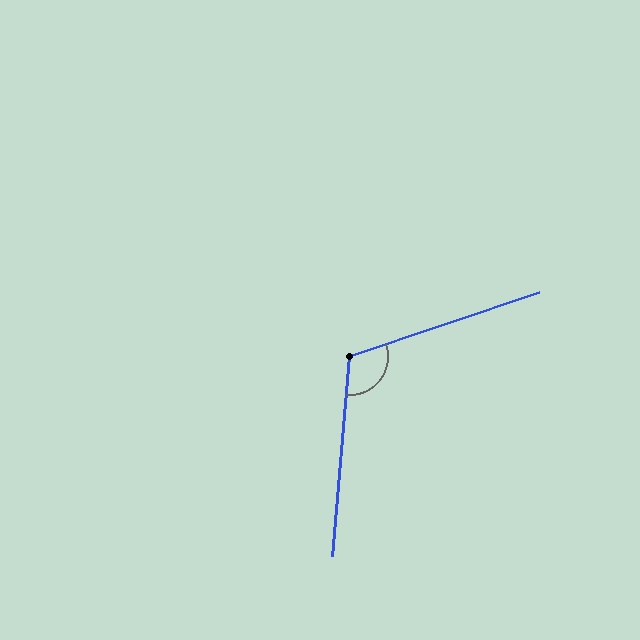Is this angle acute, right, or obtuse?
It is obtuse.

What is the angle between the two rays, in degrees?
Approximately 114 degrees.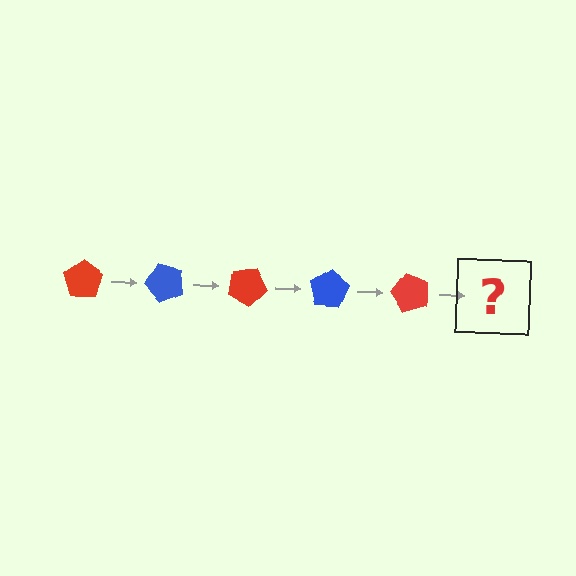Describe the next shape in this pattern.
It should be a blue pentagon, rotated 250 degrees from the start.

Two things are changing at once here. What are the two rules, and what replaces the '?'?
The two rules are that it rotates 50 degrees each step and the color cycles through red and blue. The '?' should be a blue pentagon, rotated 250 degrees from the start.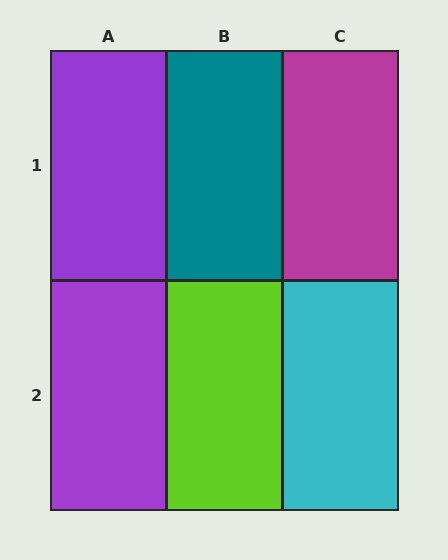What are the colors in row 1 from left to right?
Purple, teal, magenta.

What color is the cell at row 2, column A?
Purple.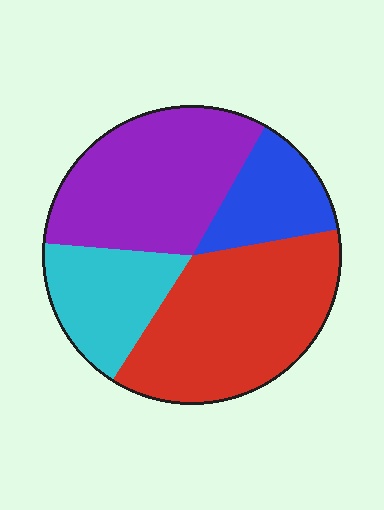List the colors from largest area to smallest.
From largest to smallest: red, purple, cyan, blue.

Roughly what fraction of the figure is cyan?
Cyan covers 17% of the figure.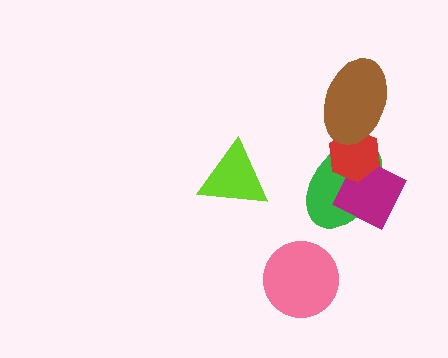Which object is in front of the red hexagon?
The brown ellipse is in front of the red hexagon.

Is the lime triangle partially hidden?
No, no other shape covers it.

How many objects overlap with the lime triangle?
0 objects overlap with the lime triangle.